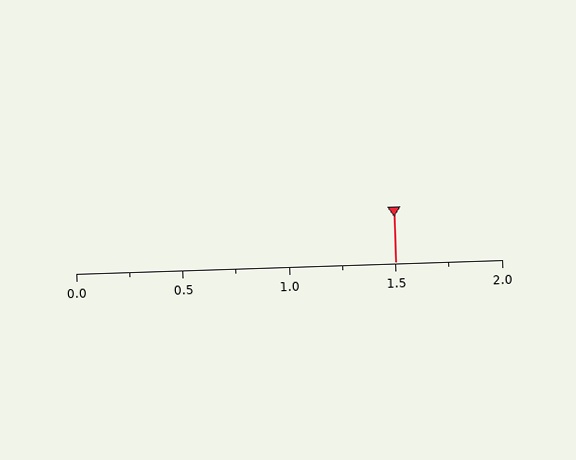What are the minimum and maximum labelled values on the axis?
The axis runs from 0.0 to 2.0.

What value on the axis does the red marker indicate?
The marker indicates approximately 1.5.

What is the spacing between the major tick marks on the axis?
The major ticks are spaced 0.5 apart.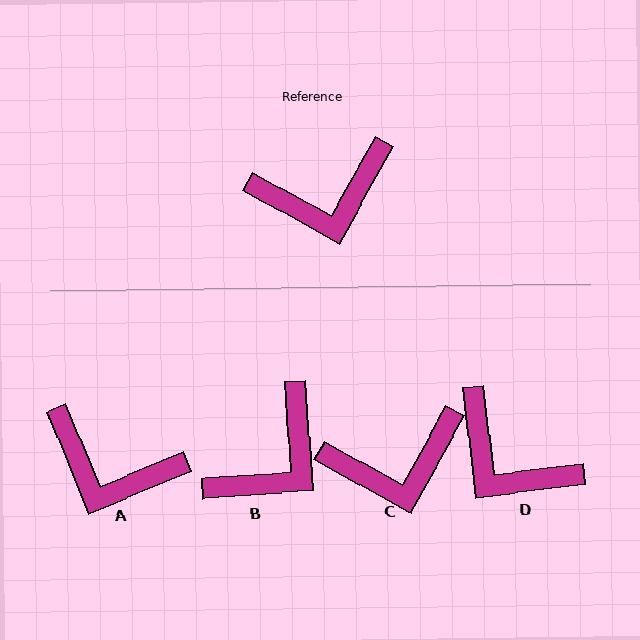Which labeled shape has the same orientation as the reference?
C.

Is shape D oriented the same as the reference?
No, it is off by about 54 degrees.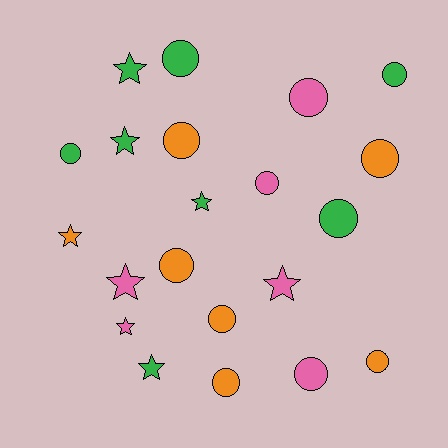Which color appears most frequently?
Green, with 8 objects.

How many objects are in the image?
There are 21 objects.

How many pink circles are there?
There are 3 pink circles.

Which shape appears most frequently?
Circle, with 13 objects.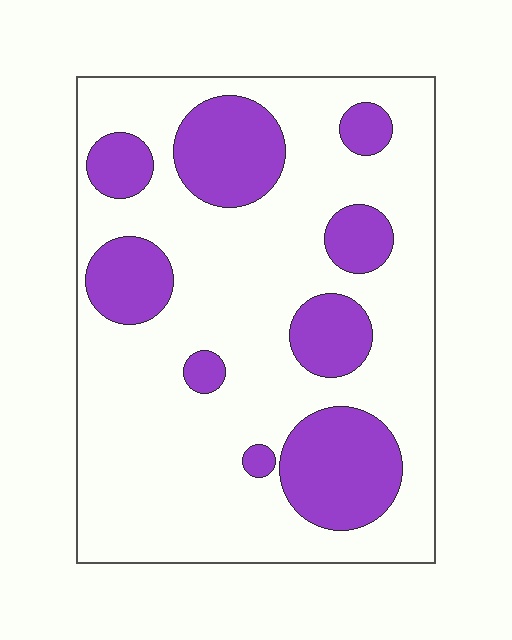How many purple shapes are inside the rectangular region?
9.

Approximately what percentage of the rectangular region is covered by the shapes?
Approximately 25%.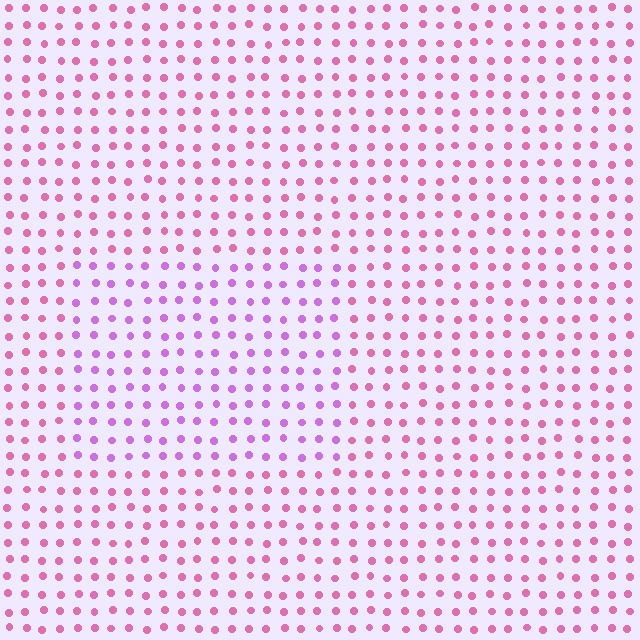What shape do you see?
I see a rectangle.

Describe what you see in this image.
The image is filled with small pink elements in a uniform arrangement. A rectangle-shaped region is visible where the elements are tinted to a slightly different hue, forming a subtle color boundary.